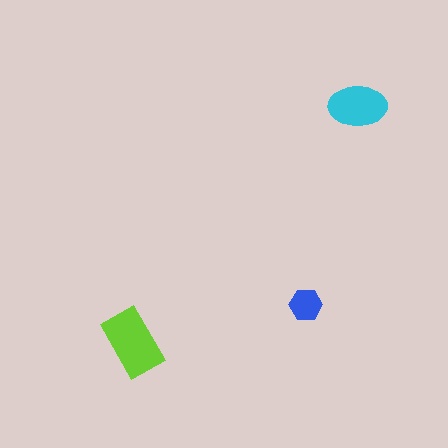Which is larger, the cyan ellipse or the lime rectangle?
The lime rectangle.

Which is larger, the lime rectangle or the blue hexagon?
The lime rectangle.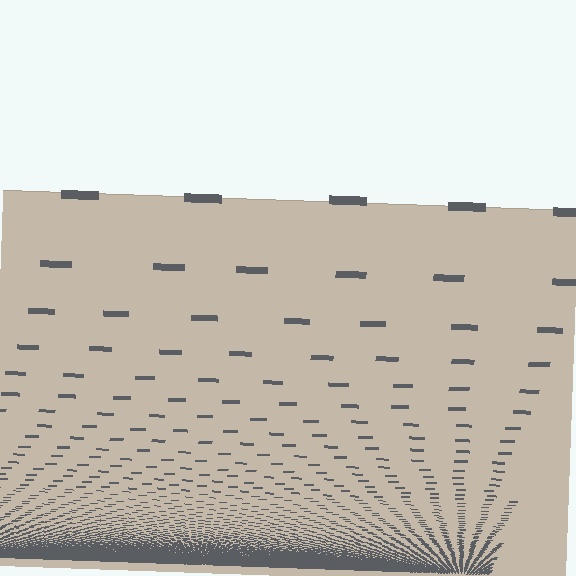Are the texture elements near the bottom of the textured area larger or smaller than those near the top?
Smaller. The gradient is inverted — elements near the bottom are smaller and denser.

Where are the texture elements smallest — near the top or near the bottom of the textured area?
Near the bottom.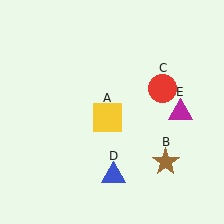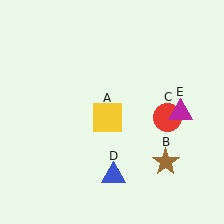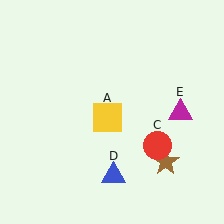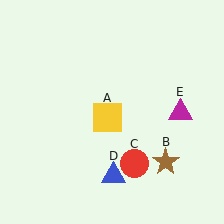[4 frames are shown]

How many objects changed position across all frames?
1 object changed position: red circle (object C).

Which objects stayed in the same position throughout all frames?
Yellow square (object A) and brown star (object B) and blue triangle (object D) and magenta triangle (object E) remained stationary.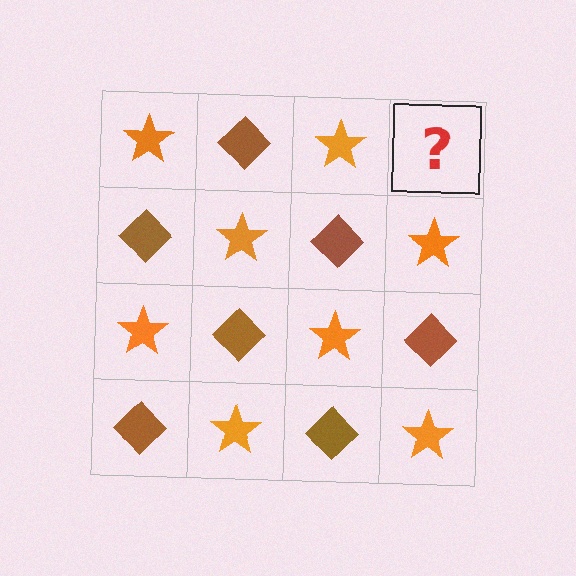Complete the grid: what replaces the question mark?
The question mark should be replaced with a brown diamond.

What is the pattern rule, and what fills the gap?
The rule is that it alternates orange star and brown diamond in a checkerboard pattern. The gap should be filled with a brown diamond.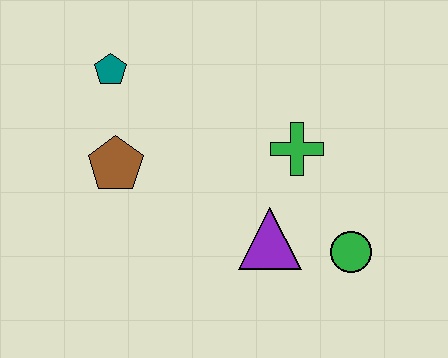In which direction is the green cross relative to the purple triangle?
The green cross is above the purple triangle.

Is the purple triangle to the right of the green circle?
No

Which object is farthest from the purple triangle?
The teal pentagon is farthest from the purple triangle.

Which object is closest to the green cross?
The purple triangle is closest to the green cross.